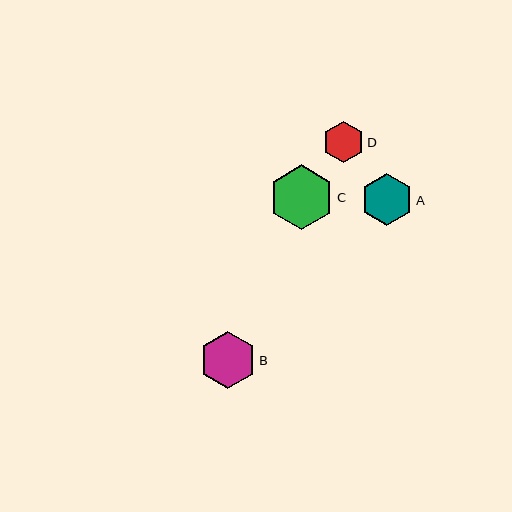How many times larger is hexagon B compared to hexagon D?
Hexagon B is approximately 1.4 times the size of hexagon D.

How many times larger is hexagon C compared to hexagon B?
Hexagon C is approximately 1.1 times the size of hexagon B.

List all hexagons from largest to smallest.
From largest to smallest: C, B, A, D.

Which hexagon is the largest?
Hexagon C is the largest with a size of approximately 65 pixels.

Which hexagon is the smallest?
Hexagon D is the smallest with a size of approximately 41 pixels.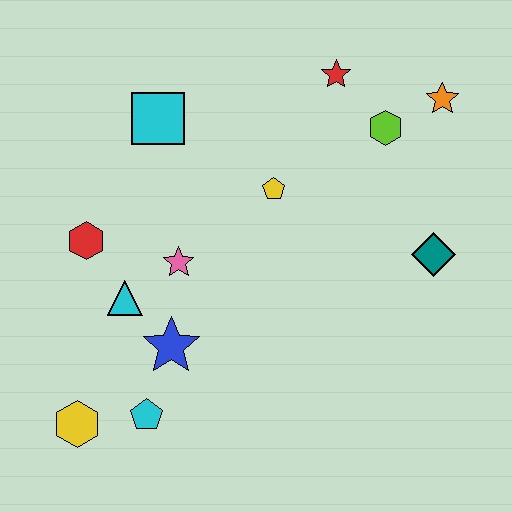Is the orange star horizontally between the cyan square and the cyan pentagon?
No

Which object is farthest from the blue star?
The orange star is farthest from the blue star.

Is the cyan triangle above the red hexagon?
No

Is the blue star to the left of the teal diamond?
Yes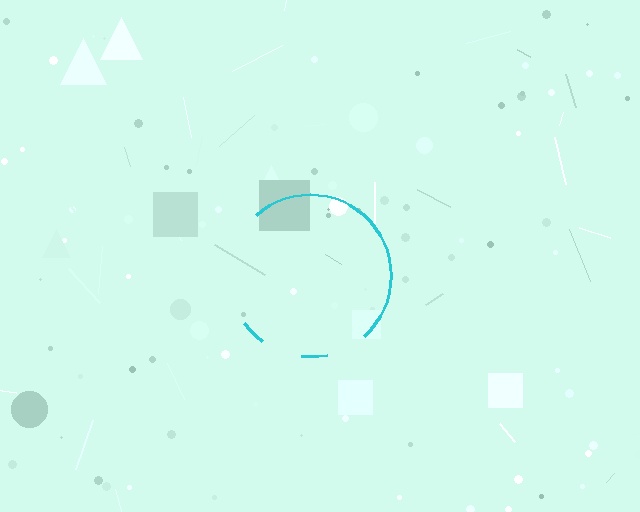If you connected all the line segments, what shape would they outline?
They would outline a circle.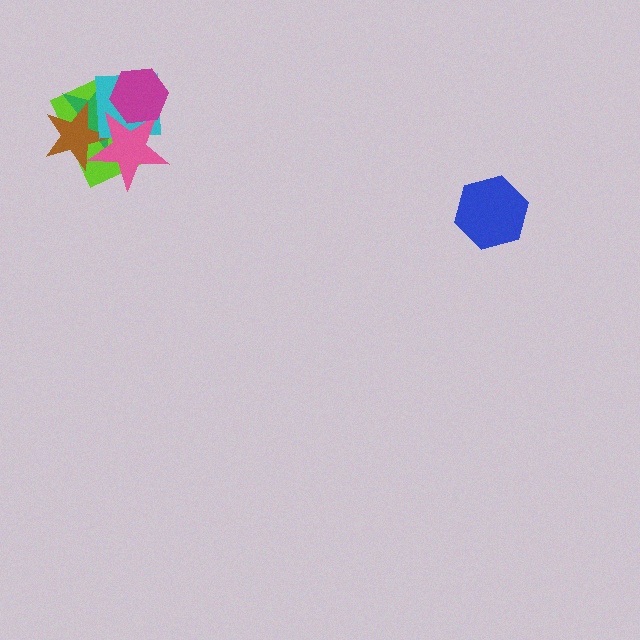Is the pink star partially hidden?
Yes, it is partially covered by another shape.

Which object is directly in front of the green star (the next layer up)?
The brown star is directly in front of the green star.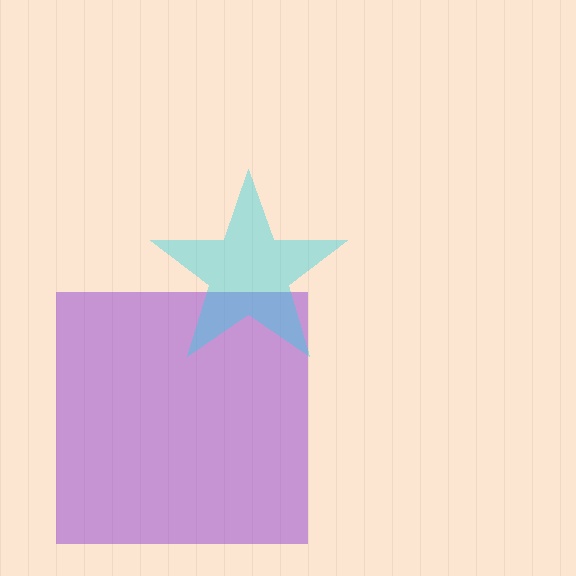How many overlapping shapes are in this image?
There are 2 overlapping shapes in the image.